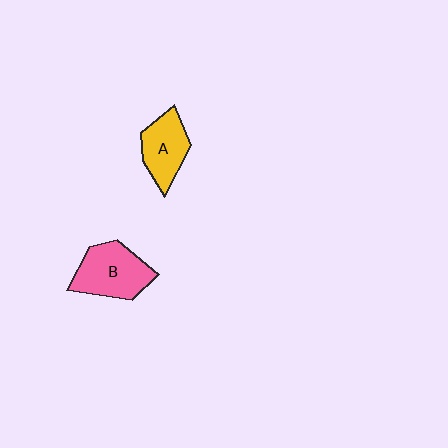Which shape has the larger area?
Shape B (pink).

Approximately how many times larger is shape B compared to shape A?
Approximately 1.3 times.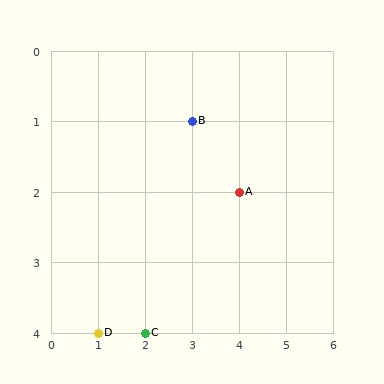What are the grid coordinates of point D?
Point D is at grid coordinates (1, 4).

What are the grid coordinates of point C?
Point C is at grid coordinates (2, 4).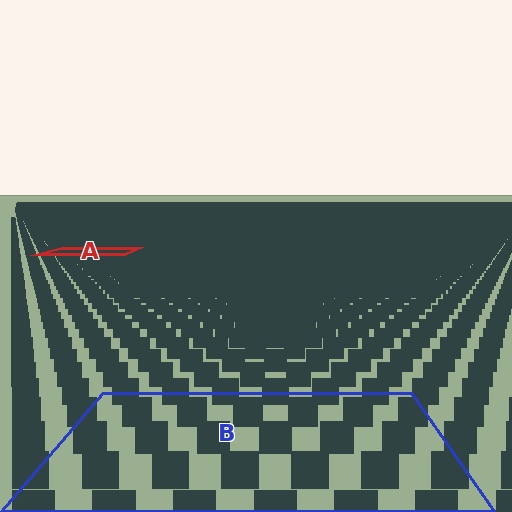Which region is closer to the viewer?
Region B is closer. The texture elements there are larger and more spread out.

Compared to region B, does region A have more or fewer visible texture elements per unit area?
Region A has more texture elements per unit area — they are packed more densely because it is farther away.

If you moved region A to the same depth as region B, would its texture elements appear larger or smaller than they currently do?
They would appear larger. At a closer depth, the same texture elements are projected at a bigger on-screen size.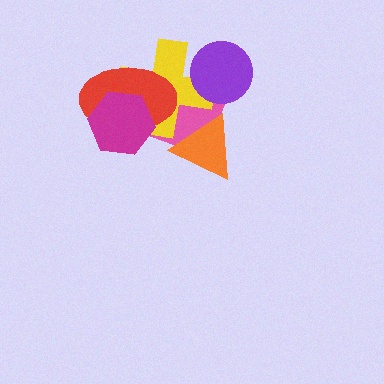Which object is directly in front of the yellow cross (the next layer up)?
The orange triangle is directly in front of the yellow cross.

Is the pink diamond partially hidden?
Yes, it is partially covered by another shape.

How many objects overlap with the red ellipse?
3 objects overlap with the red ellipse.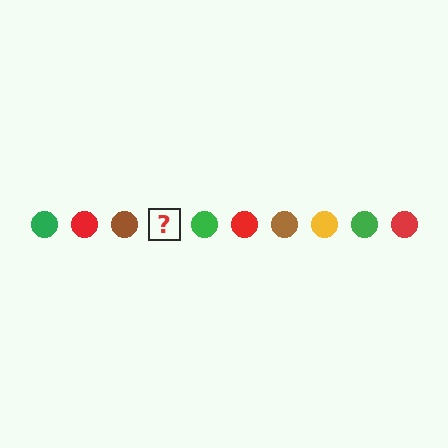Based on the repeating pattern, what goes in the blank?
The blank should be a yellow circle.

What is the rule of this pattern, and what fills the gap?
The rule is that the pattern cycles through green, red, brown, yellow circles. The gap should be filled with a yellow circle.